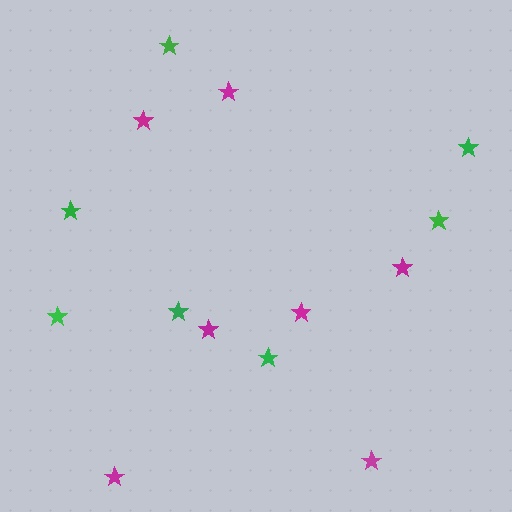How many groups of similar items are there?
There are 2 groups: one group of green stars (7) and one group of magenta stars (7).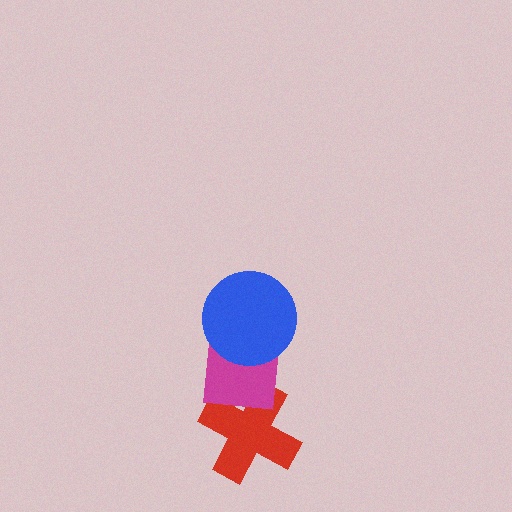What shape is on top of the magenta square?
The blue circle is on top of the magenta square.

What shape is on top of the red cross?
The magenta square is on top of the red cross.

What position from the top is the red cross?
The red cross is 3rd from the top.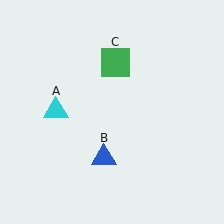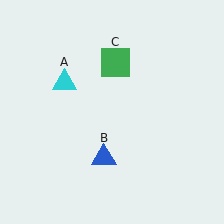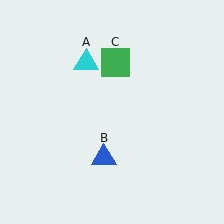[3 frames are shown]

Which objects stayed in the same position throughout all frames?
Blue triangle (object B) and green square (object C) remained stationary.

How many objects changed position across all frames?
1 object changed position: cyan triangle (object A).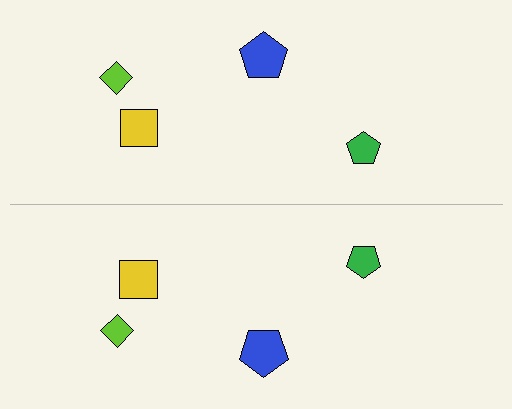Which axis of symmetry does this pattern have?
The pattern has a horizontal axis of symmetry running through the center of the image.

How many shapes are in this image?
There are 8 shapes in this image.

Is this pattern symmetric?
Yes, this pattern has bilateral (reflection) symmetry.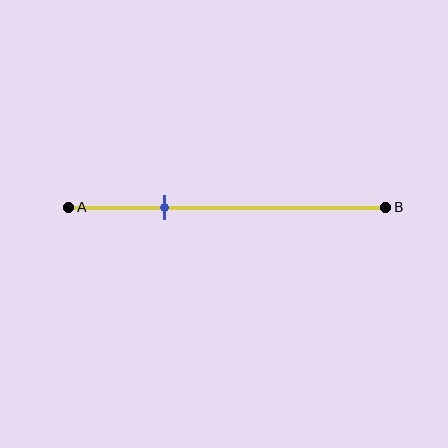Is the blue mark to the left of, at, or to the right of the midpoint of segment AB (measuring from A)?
The blue mark is to the left of the midpoint of segment AB.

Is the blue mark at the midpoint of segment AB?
No, the mark is at about 30% from A, not at the 50% midpoint.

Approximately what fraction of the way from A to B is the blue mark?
The blue mark is approximately 30% of the way from A to B.